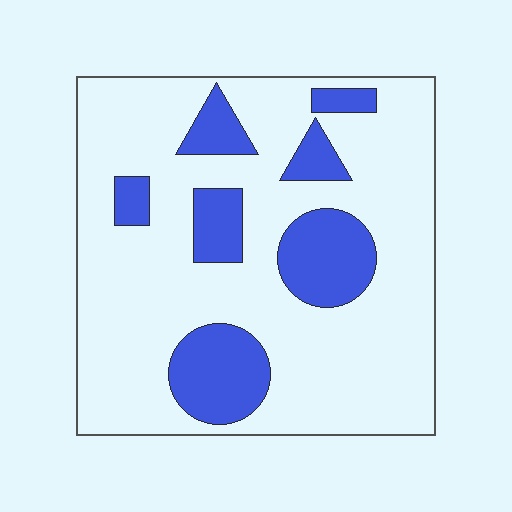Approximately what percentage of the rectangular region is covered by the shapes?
Approximately 20%.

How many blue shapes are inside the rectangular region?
7.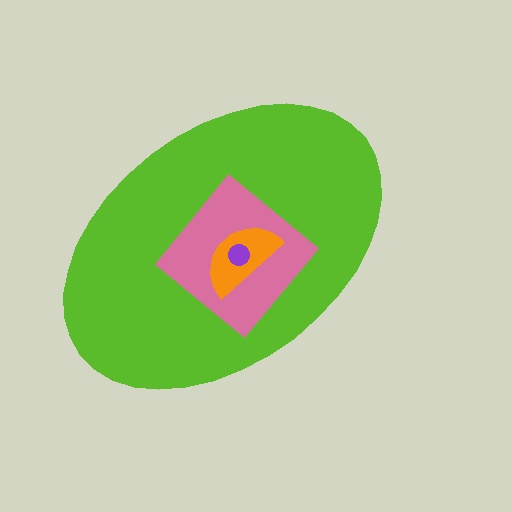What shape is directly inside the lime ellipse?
The pink diamond.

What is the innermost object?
The purple circle.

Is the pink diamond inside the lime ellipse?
Yes.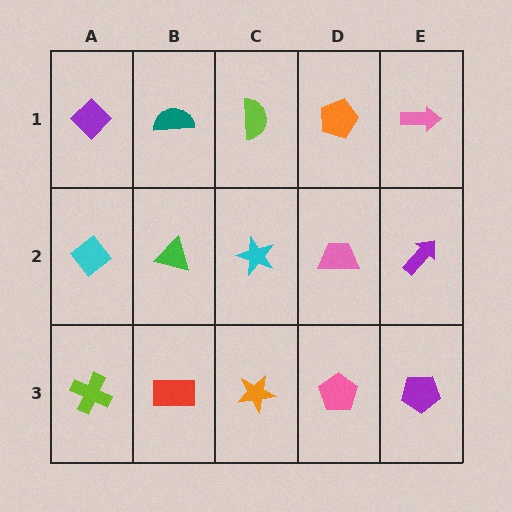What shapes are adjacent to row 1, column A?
A cyan diamond (row 2, column A), a teal semicircle (row 1, column B).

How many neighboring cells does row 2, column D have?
4.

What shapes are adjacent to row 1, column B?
A green triangle (row 2, column B), a purple diamond (row 1, column A), a lime semicircle (row 1, column C).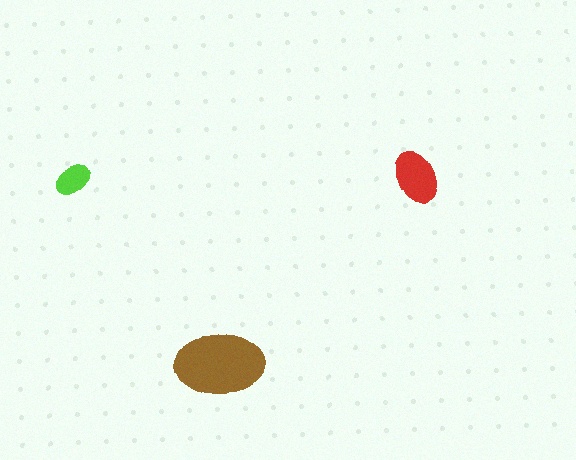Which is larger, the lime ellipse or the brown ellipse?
The brown one.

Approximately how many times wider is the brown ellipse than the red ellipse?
About 1.5 times wider.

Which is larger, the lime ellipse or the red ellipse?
The red one.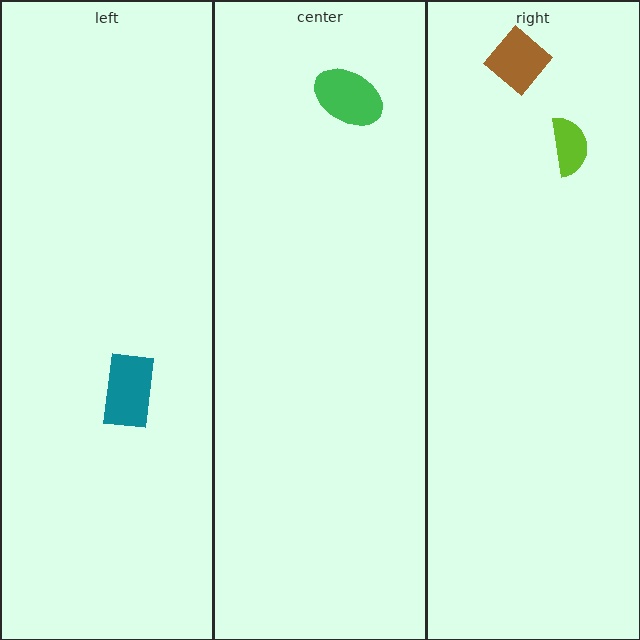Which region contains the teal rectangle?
The left region.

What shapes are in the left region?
The teal rectangle.